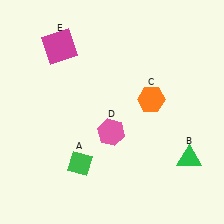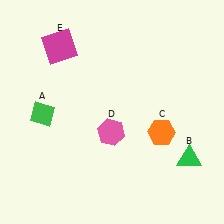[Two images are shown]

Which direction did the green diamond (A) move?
The green diamond (A) moved up.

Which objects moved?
The objects that moved are: the green diamond (A), the orange hexagon (C).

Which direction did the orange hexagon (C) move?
The orange hexagon (C) moved down.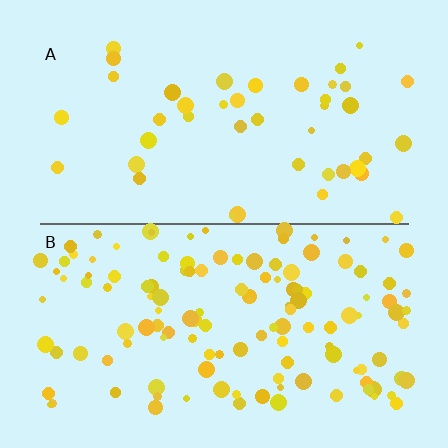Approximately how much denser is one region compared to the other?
Approximately 3.0× — region B over region A.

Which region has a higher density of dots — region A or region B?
B (the bottom).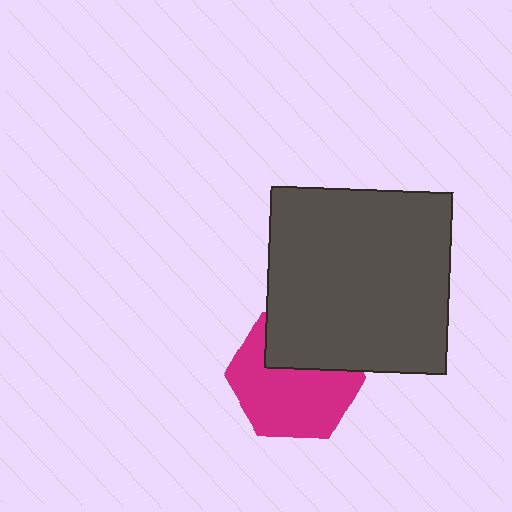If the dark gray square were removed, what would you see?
You would see the complete magenta hexagon.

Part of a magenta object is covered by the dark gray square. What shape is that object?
It is a hexagon.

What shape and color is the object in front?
The object in front is a dark gray square.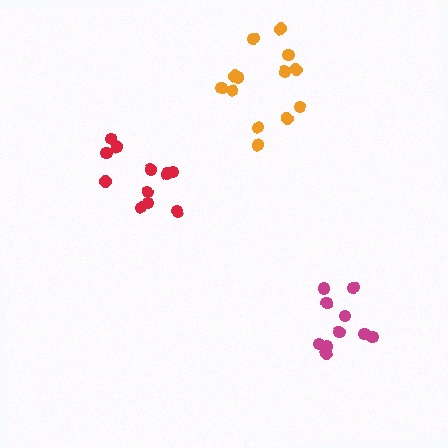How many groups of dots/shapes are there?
There are 3 groups.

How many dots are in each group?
Group 1: 10 dots, Group 2: 13 dots, Group 3: 11 dots (34 total).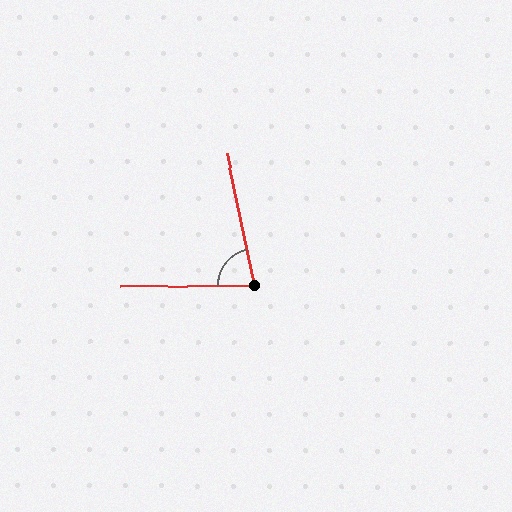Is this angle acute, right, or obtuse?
It is acute.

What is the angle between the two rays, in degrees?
Approximately 79 degrees.